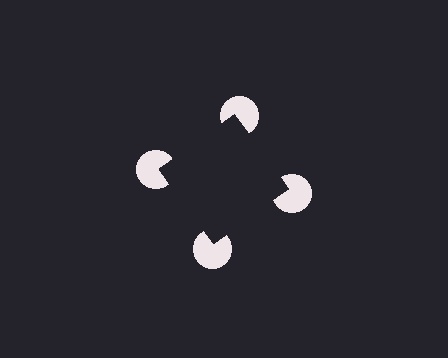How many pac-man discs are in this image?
There are 4 — one at each vertex of the illusory square.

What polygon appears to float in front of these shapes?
An illusory square — its edges are inferred from the aligned wedge cuts in the pac-man discs, not physically drawn.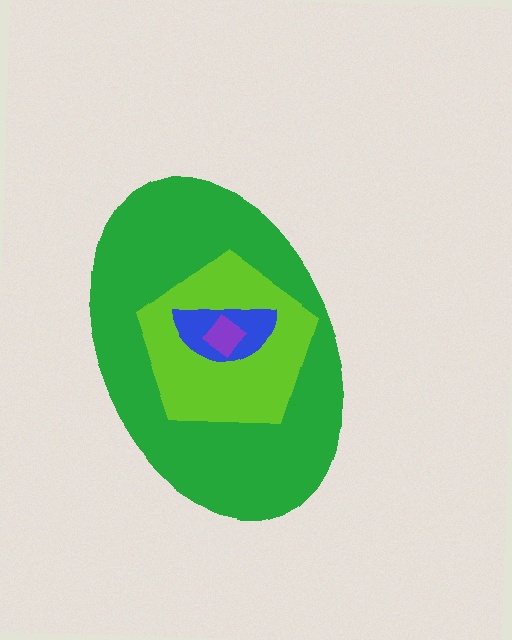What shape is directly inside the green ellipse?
The lime pentagon.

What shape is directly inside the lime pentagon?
The blue semicircle.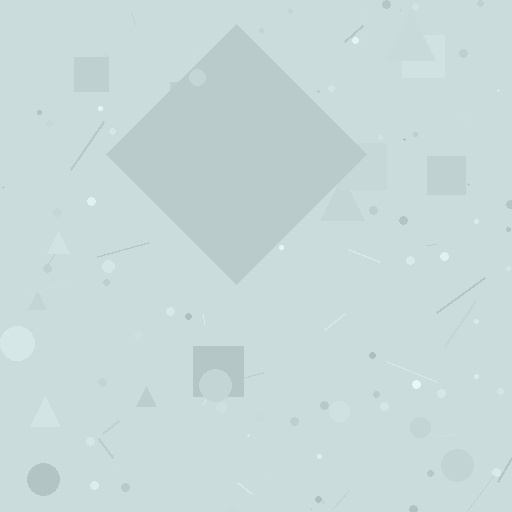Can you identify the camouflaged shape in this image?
The camouflaged shape is a diamond.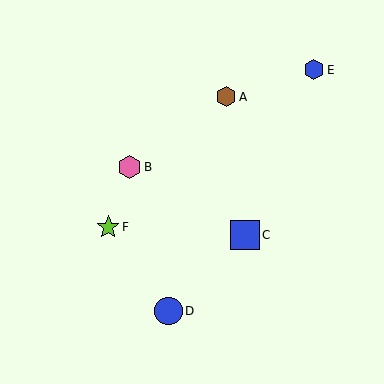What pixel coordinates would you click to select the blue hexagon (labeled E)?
Click at (314, 70) to select the blue hexagon E.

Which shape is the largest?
The blue square (labeled C) is the largest.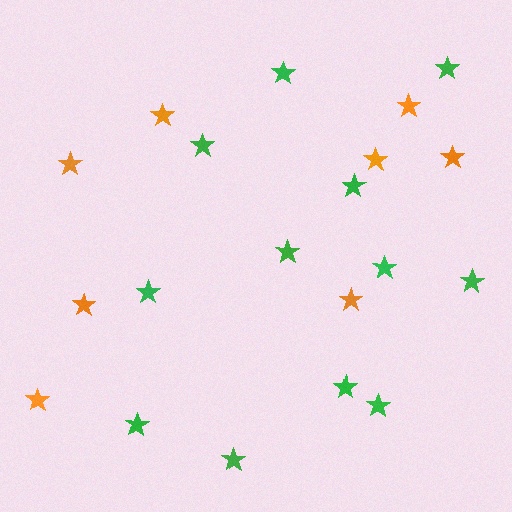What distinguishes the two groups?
There are 2 groups: one group of green stars (12) and one group of orange stars (8).